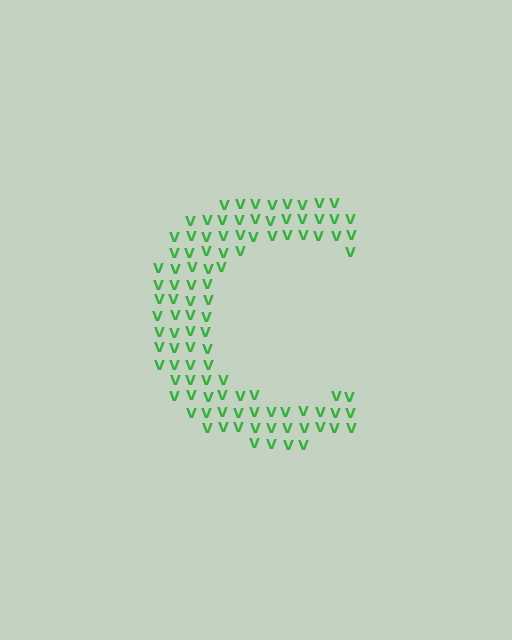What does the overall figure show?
The overall figure shows the letter C.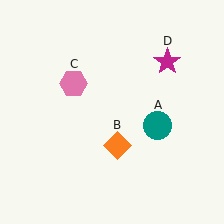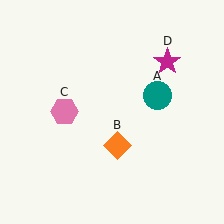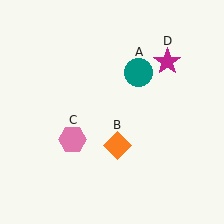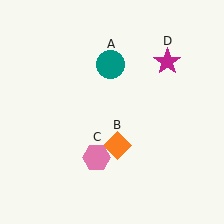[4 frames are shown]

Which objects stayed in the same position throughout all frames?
Orange diamond (object B) and magenta star (object D) remained stationary.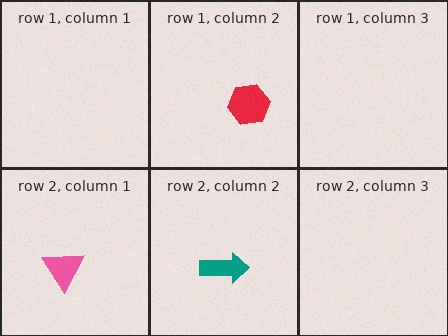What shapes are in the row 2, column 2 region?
The teal arrow.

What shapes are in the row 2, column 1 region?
The pink triangle.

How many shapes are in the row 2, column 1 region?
1.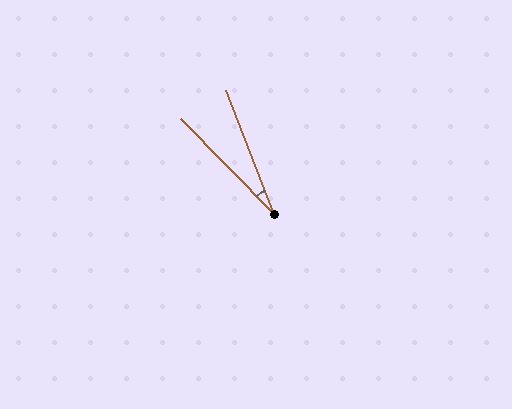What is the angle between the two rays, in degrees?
Approximately 23 degrees.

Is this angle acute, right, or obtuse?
It is acute.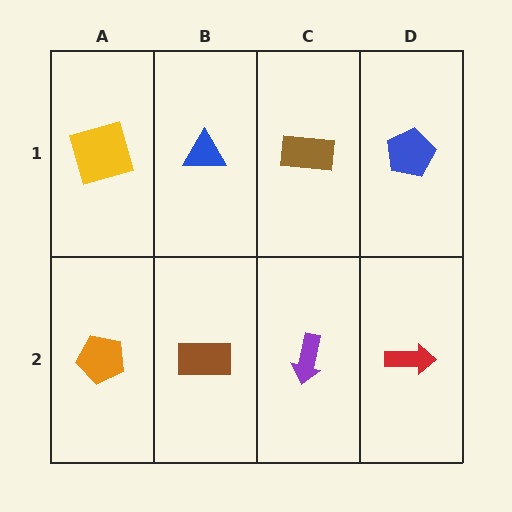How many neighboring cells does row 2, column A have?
2.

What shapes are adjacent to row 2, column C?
A brown rectangle (row 1, column C), a brown rectangle (row 2, column B), a red arrow (row 2, column D).